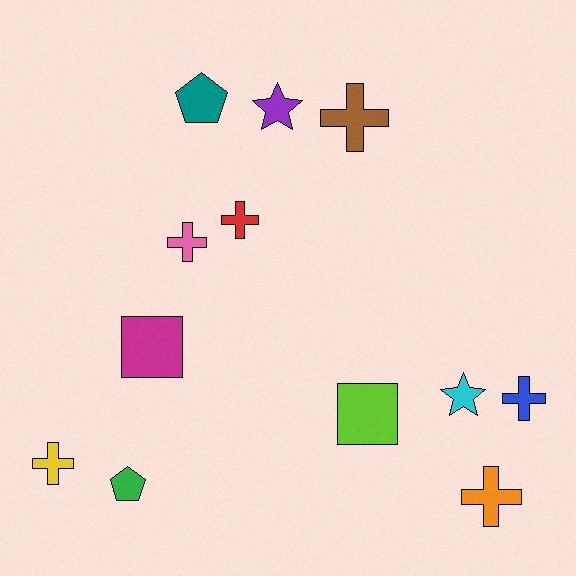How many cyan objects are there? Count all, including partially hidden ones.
There is 1 cyan object.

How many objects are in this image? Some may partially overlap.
There are 12 objects.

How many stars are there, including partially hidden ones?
There are 2 stars.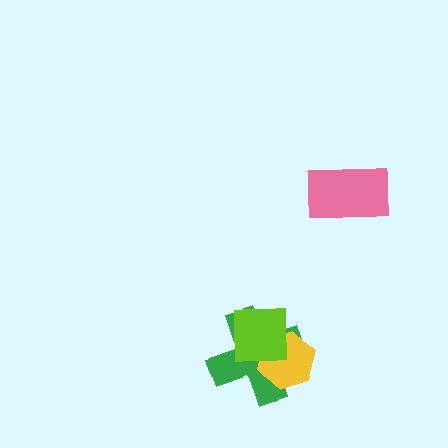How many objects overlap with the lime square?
2 objects overlap with the lime square.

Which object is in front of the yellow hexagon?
The lime square is in front of the yellow hexagon.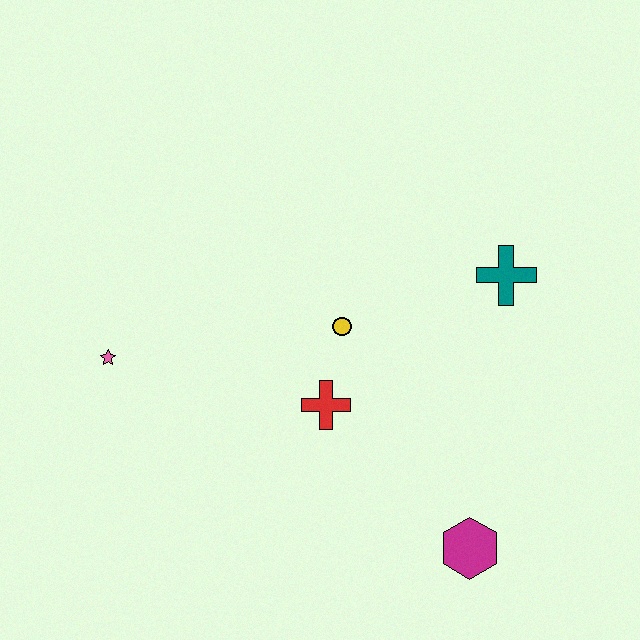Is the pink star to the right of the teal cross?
No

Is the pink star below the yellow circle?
Yes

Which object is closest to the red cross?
The yellow circle is closest to the red cross.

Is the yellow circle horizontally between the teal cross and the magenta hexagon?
No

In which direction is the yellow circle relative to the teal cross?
The yellow circle is to the left of the teal cross.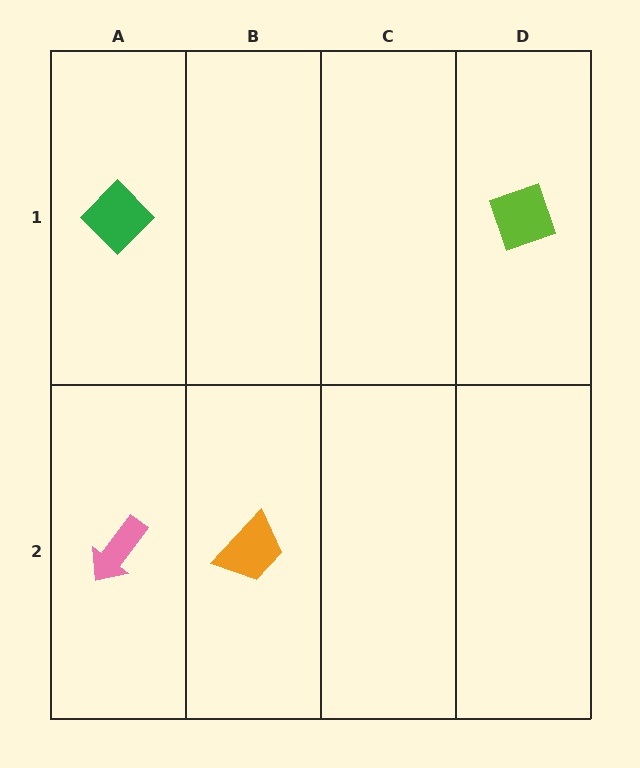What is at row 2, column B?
An orange trapezoid.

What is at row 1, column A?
A green diamond.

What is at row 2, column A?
A pink arrow.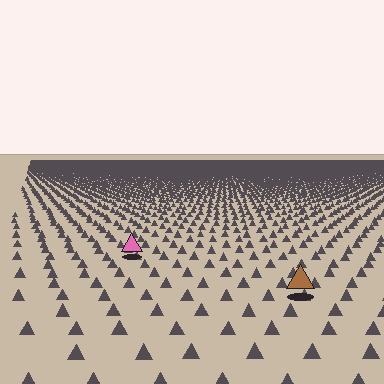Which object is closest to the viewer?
The brown triangle is closest. The texture marks near it are larger and more spread out.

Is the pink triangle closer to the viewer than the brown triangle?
No. The brown triangle is closer — you can tell from the texture gradient: the ground texture is coarser near it.